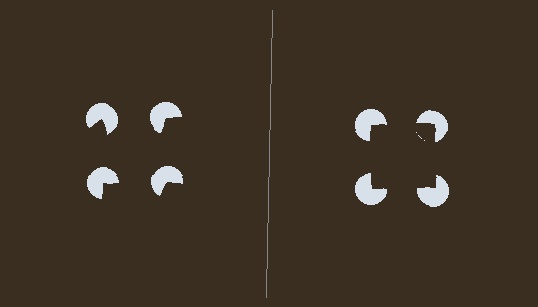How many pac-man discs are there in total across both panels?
8 — 4 on each side.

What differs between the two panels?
The pac-man discs are positioned identically on both sides; only the wedge orientations differ. On the right they align to a square; on the left they are misaligned.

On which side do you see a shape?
An illusory square appears on the right side. On the left side the wedge cuts are rotated, so no coherent shape forms.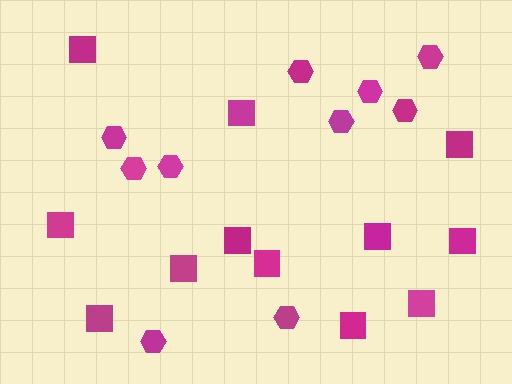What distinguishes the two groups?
There are 2 groups: one group of hexagons (10) and one group of squares (12).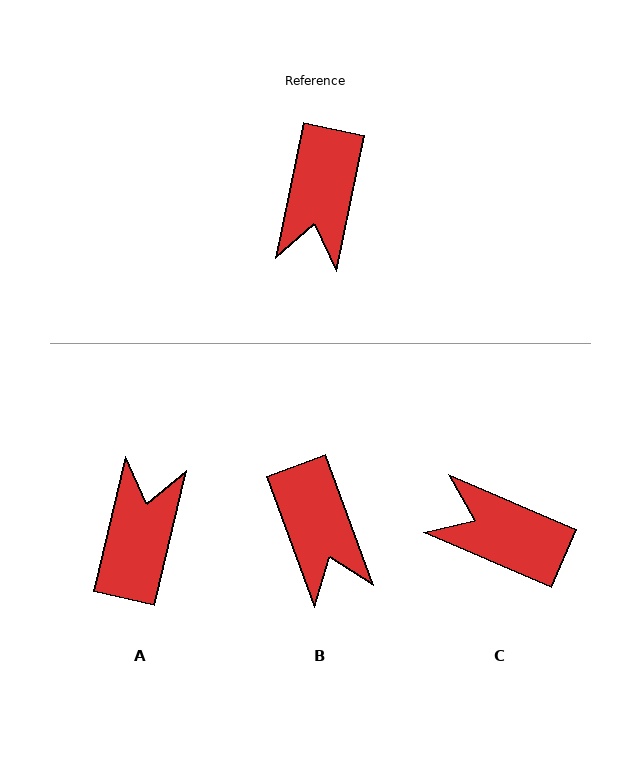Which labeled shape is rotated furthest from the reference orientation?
A, about 178 degrees away.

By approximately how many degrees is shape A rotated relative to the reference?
Approximately 178 degrees counter-clockwise.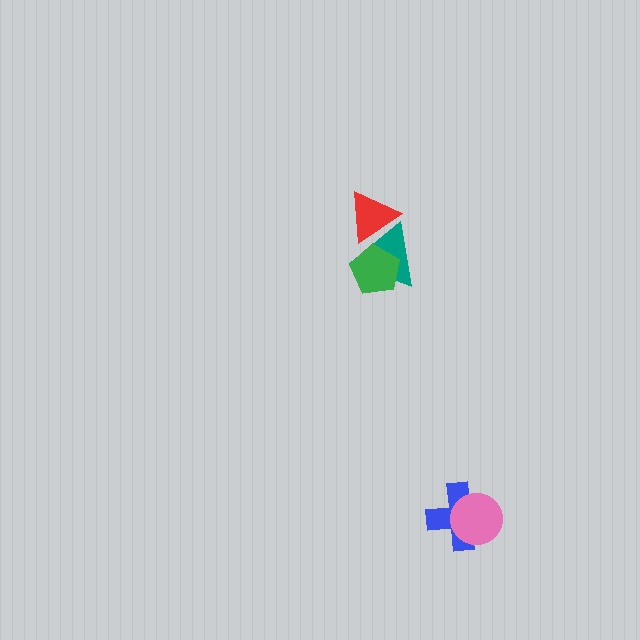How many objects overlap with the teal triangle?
2 objects overlap with the teal triangle.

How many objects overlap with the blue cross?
1 object overlaps with the blue cross.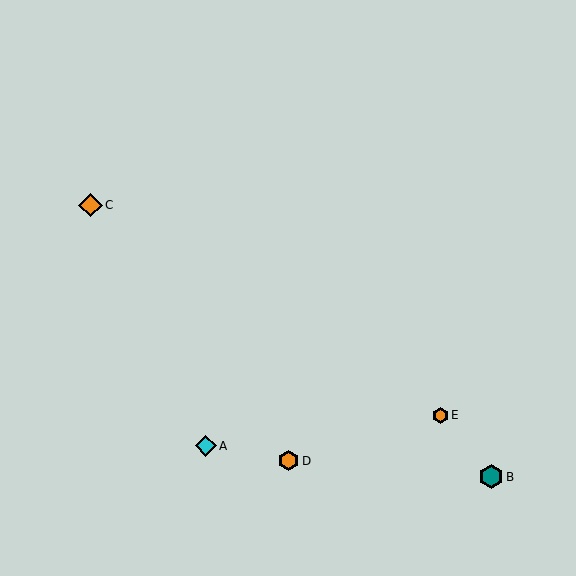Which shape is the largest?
The teal hexagon (labeled B) is the largest.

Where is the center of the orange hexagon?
The center of the orange hexagon is at (288, 461).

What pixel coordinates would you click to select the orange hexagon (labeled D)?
Click at (288, 461) to select the orange hexagon D.